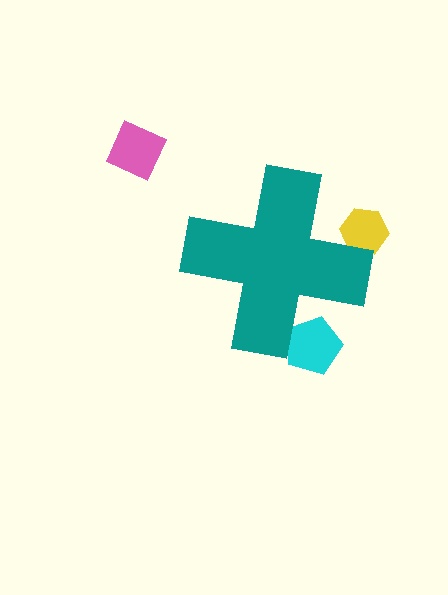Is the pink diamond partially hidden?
No, the pink diamond is fully visible.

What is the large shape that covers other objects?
A teal cross.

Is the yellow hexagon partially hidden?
Yes, the yellow hexagon is partially hidden behind the teal cross.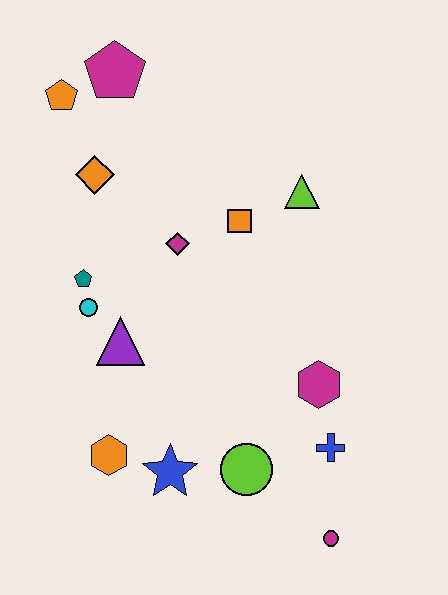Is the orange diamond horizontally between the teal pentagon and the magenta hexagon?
Yes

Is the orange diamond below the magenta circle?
No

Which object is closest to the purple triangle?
The cyan circle is closest to the purple triangle.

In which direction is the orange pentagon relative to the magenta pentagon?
The orange pentagon is to the left of the magenta pentagon.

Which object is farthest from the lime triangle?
The magenta circle is farthest from the lime triangle.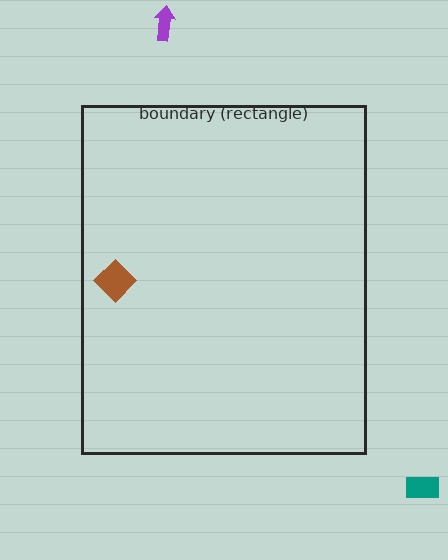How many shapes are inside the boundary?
1 inside, 2 outside.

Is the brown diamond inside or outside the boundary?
Inside.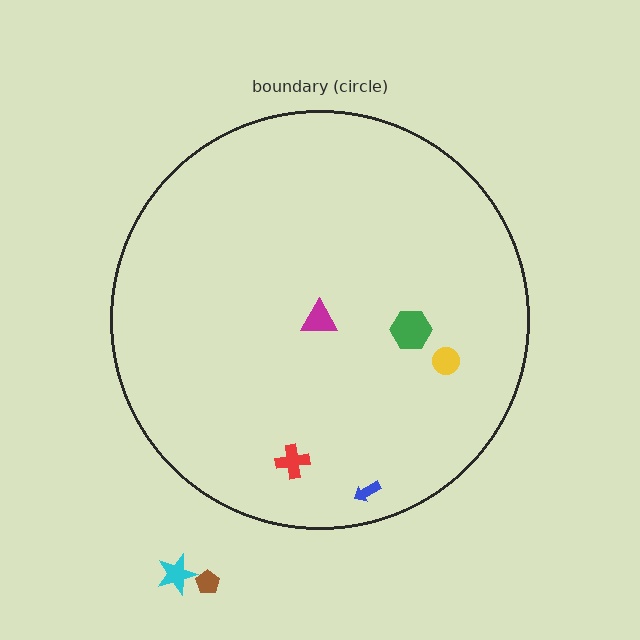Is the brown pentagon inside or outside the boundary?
Outside.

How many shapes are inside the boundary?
5 inside, 2 outside.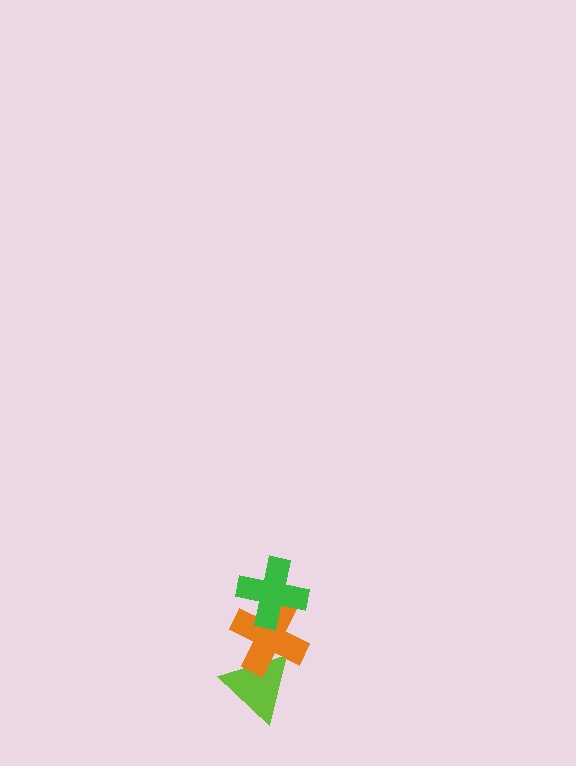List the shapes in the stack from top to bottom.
From top to bottom: the green cross, the orange cross, the lime triangle.